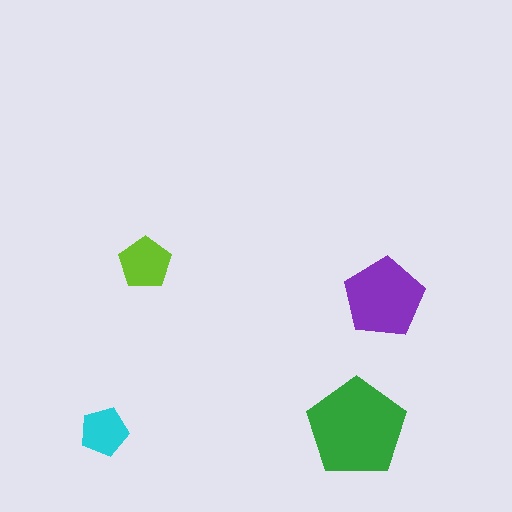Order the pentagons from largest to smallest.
the green one, the purple one, the lime one, the cyan one.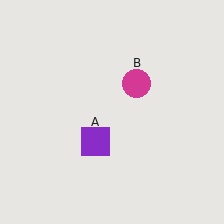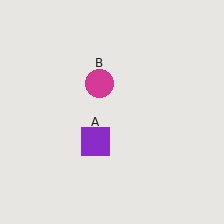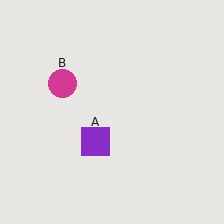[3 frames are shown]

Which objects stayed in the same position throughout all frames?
Purple square (object A) remained stationary.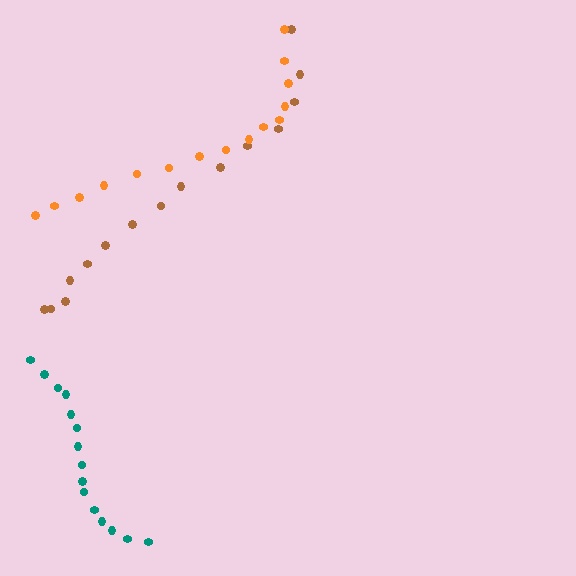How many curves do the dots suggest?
There are 3 distinct paths.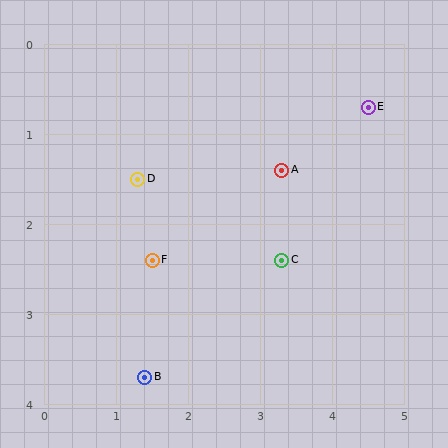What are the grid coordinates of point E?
Point E is at approximately (4.5, 0.7).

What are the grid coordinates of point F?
Point F is at approximately (1.5, 2.4).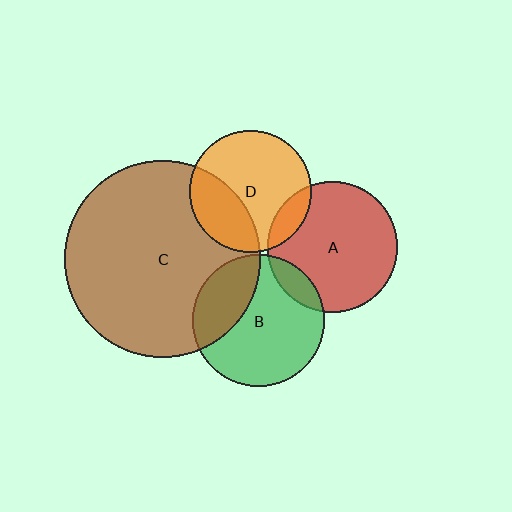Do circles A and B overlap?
Yes.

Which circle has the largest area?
Circle C (brown).